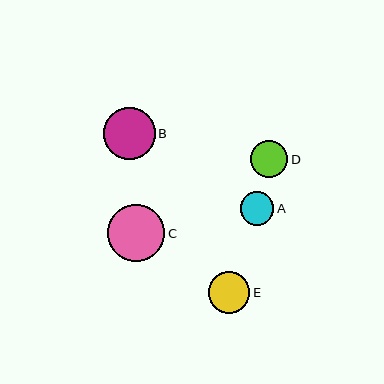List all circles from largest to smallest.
From largest to smallest: C, B, E, D, A.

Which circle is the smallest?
Circle A is the smallest with a size of approximately 34 pixels.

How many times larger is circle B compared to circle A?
Circle B is approximately 1.5 times the size of circle A.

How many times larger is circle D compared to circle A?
Circle D is approximately 1.1 times the size of circle A.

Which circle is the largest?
Circle C is the largest with a size of approximately 57 pixels.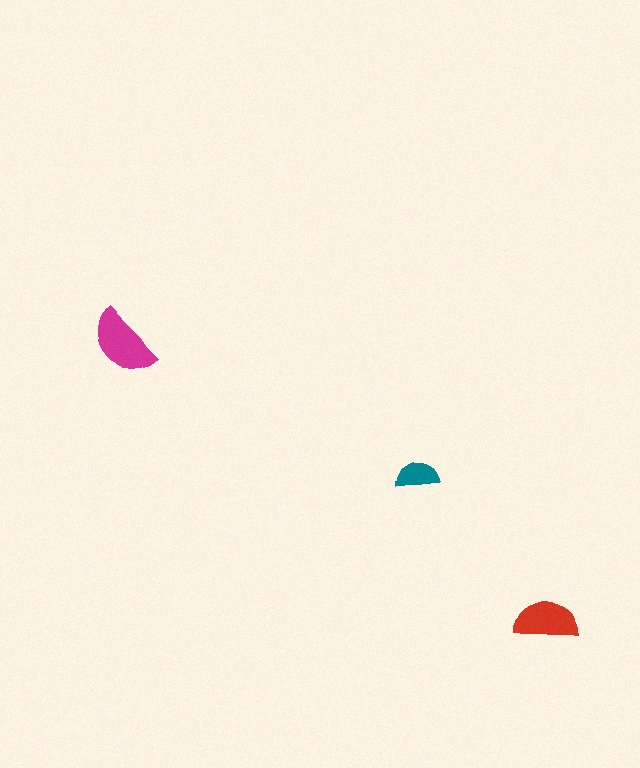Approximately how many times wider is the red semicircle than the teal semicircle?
About 1.5 times wider.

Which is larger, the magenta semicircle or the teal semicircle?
The magenta one.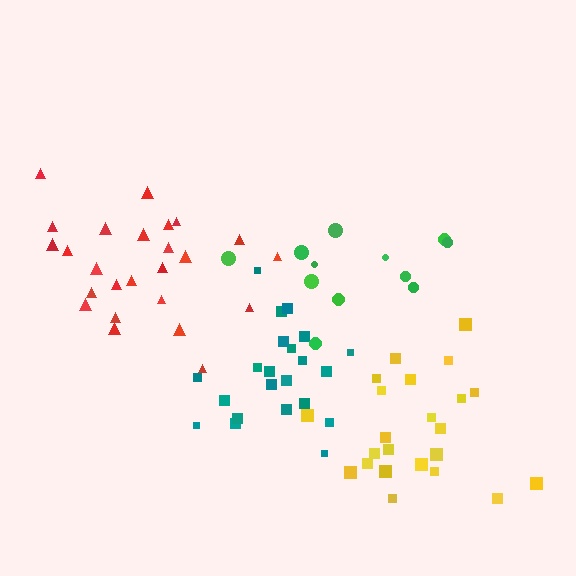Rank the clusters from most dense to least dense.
teal, yellow, red, green.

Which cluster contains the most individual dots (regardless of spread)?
Red (25).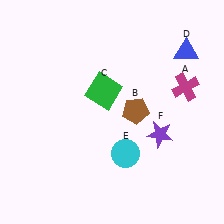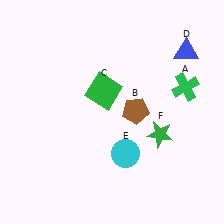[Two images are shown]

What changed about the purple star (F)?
In Image 1, F is purple. In Image 2, it changed to green.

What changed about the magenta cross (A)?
In Image 1, A is magenta. In Image 2, it changed to green.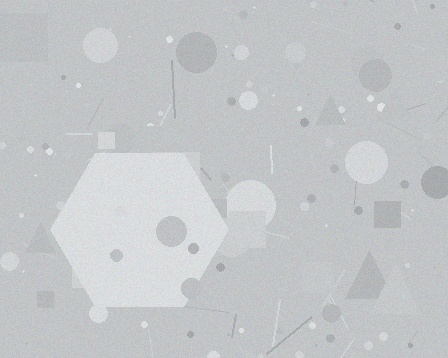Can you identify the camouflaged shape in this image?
The camouflaged shape is a hexagon.